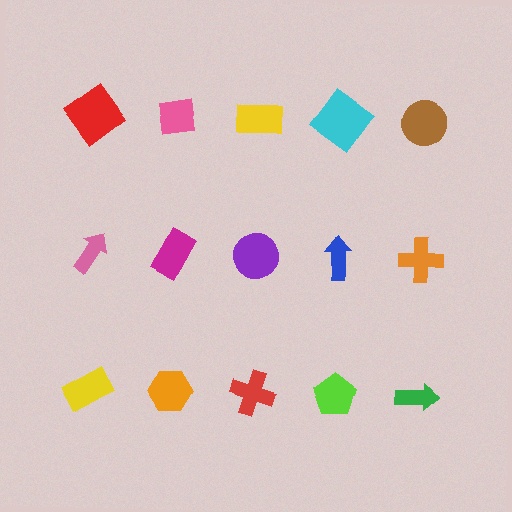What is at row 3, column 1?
A yellow rectangle.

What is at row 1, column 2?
A pink square.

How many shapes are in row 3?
5 shapes.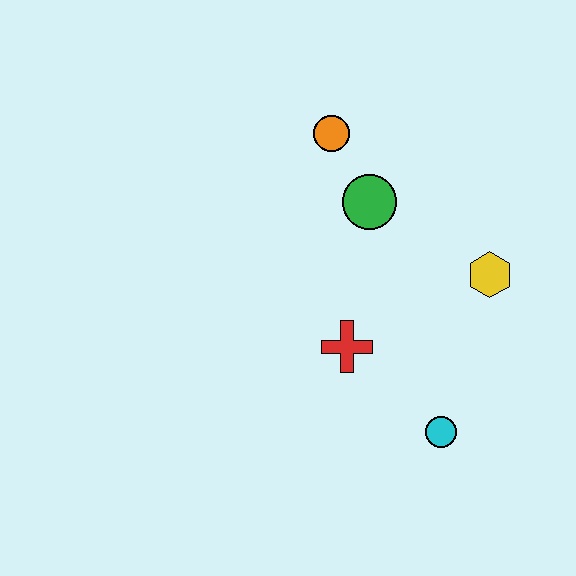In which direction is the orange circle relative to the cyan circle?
The orange circle is above the cyan circle.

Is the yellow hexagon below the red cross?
No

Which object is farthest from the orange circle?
The cyan circle is farthest from the orange circle.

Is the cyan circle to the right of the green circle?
Yes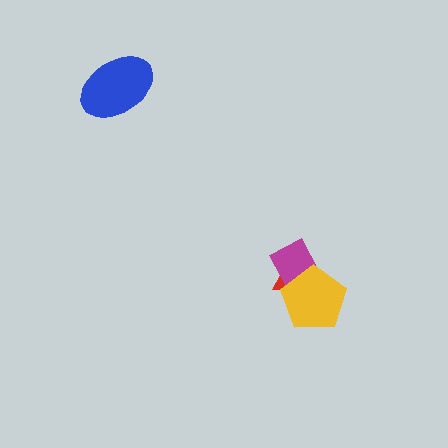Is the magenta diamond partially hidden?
Yes, it is partially covered by another shape.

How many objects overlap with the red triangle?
2 objects overlap with the red triangle.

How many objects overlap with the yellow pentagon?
2 objects overlap with the yellow pentagon.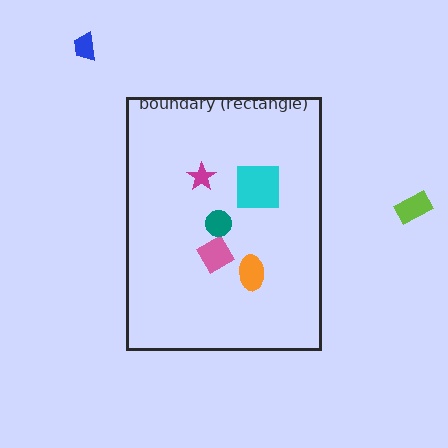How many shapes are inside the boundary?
5 inside, 2 outside.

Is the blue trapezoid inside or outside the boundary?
Outside.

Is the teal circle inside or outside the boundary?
Inside.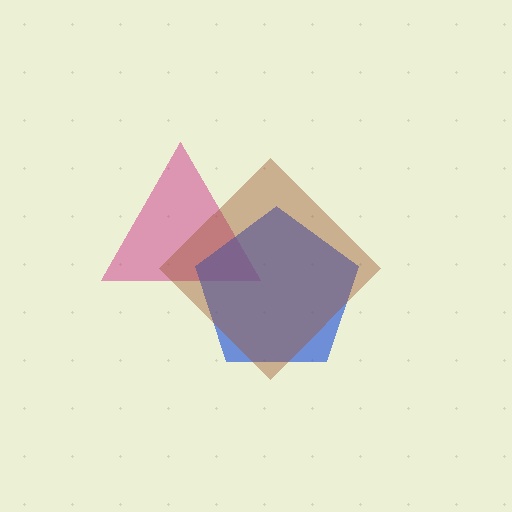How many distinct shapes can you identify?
There are 3 distinct shapes: a magenta triangle, a blue pentagon, a brown diamond.